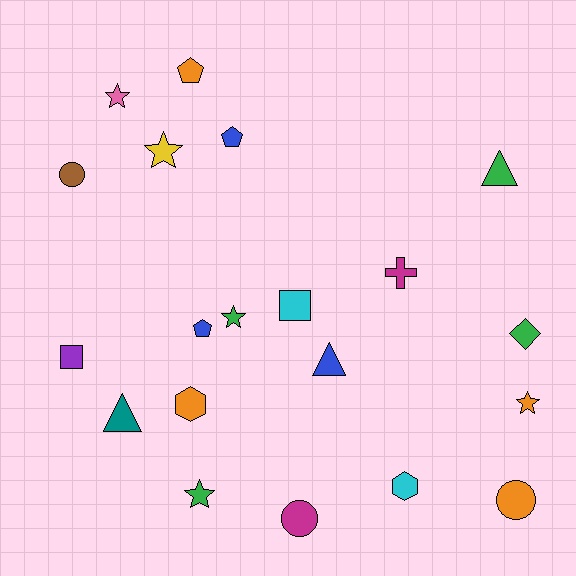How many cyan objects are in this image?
There are 2 cyan objects.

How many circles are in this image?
There are 3 circles.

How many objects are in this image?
There are 20 objects.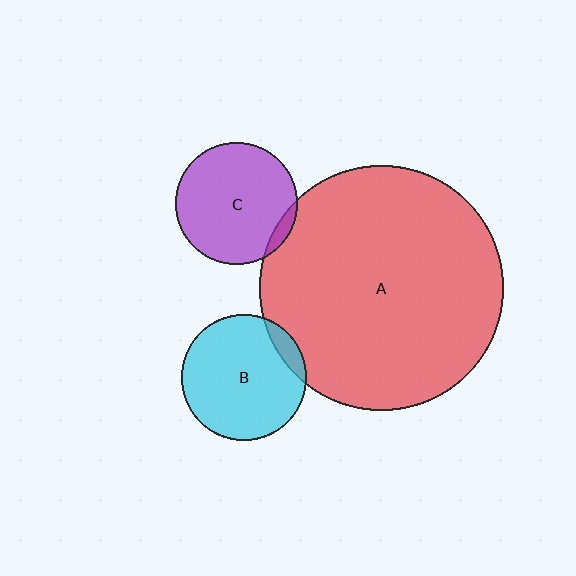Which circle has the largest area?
Circle A (red).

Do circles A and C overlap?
Yes.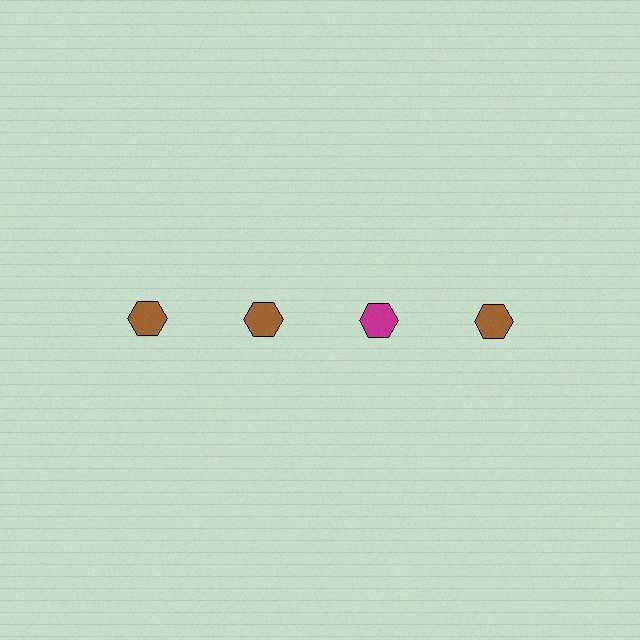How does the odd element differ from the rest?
It has a different color: magenta instead of brown.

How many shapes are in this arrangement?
There are 4 shapes arranged in a grid pattern.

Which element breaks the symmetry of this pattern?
The magenta hexagon in the top row, center column breaks the symmetry. All other shapes are brown hexagons.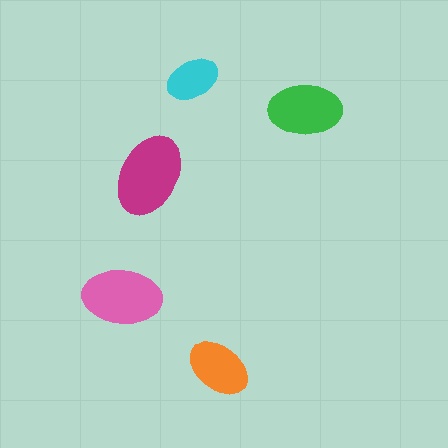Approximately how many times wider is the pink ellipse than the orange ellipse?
About 1.5 times wider.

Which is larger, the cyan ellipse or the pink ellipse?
The pink one.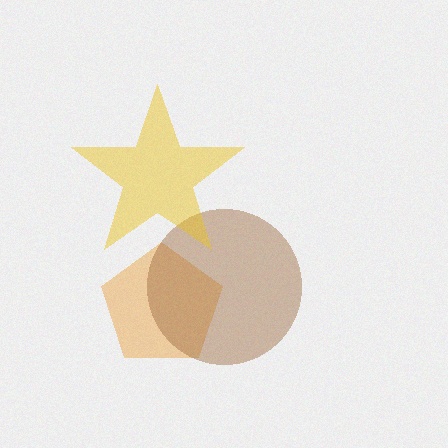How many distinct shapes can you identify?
There are 3 distinct shapes: an orange pentagon, a brown circle, a yellow star.